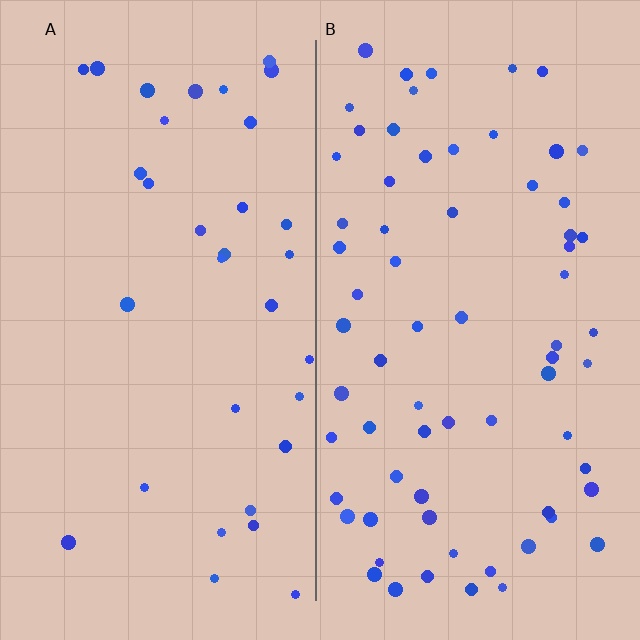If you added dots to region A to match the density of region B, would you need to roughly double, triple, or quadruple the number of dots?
Approximately double.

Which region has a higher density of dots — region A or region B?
B (the right).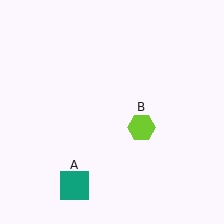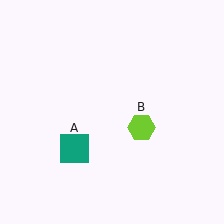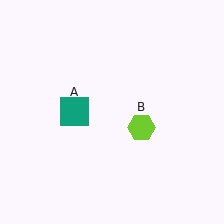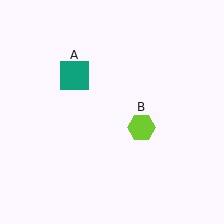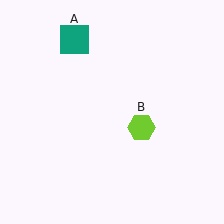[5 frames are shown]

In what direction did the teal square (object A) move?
The teal square (object A) moved up.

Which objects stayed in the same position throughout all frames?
Lime hexagon (object B) remained stationary.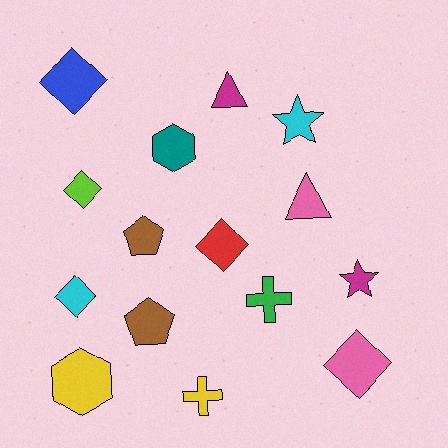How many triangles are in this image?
There are 2 triangles.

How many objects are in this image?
There are 15 objects.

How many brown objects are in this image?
There are 2 brown objects.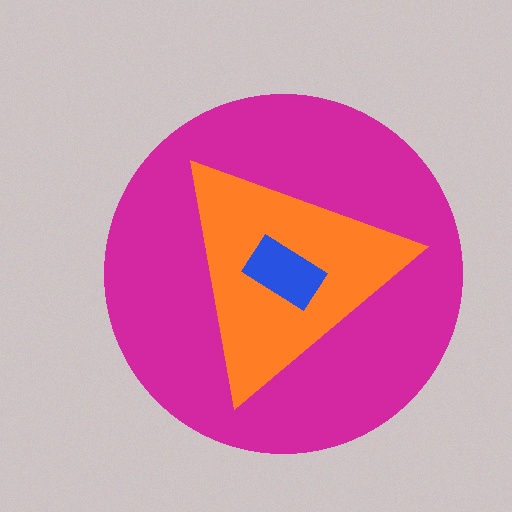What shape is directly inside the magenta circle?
The orange triangle.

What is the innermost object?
The blue rectangle.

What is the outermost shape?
The magenta circle.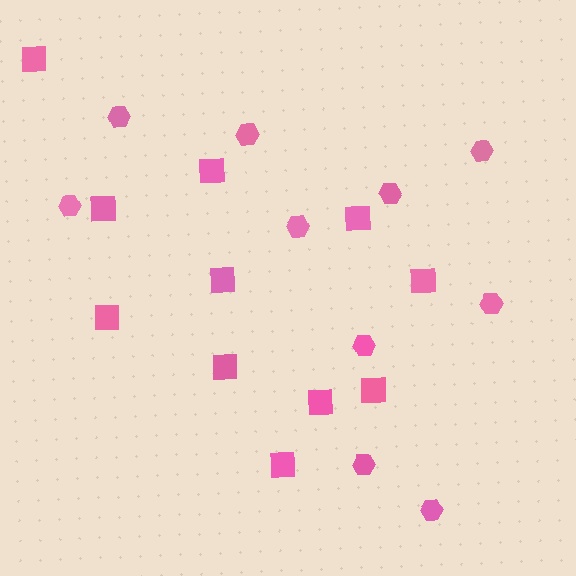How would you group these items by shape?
There are 2 groups: one group of squares (11) and one group of hexagons (10).